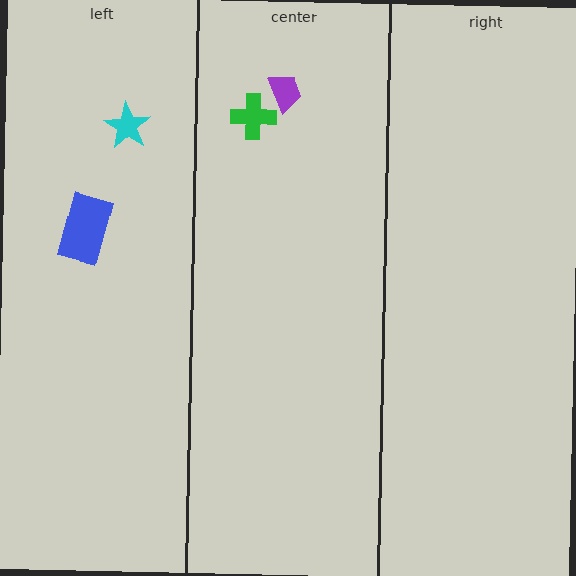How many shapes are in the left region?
2.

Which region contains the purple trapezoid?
The center region.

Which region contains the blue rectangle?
The left region.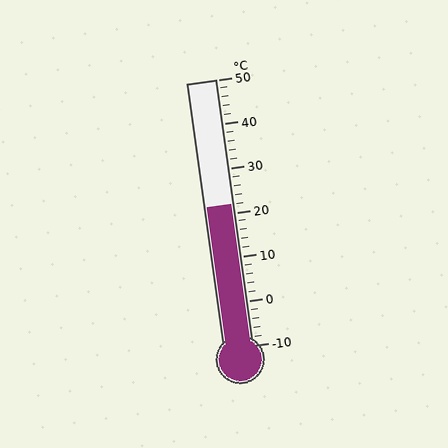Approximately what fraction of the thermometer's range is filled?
The thermometer is filled to approximately 55% of its range.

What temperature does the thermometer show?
The thermometer shows approximately 22°C.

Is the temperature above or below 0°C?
The temperature is above 0°C.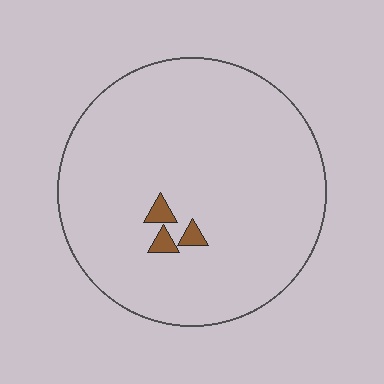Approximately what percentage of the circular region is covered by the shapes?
Approximately 5%.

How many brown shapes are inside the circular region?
3.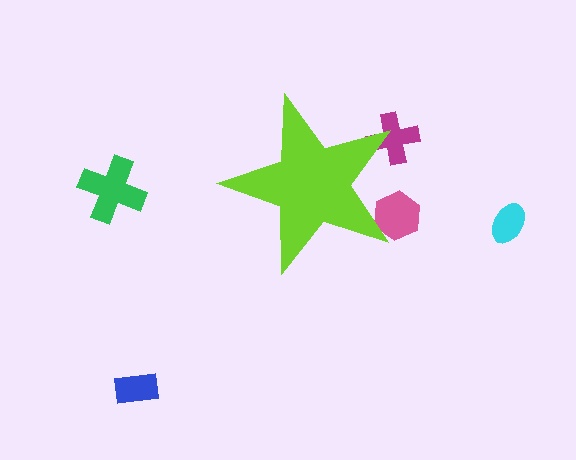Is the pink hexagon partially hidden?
Yes, the pink hexagon is partially hidden behind the lime star.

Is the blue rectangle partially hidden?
No, the blue rectangle is fully visible.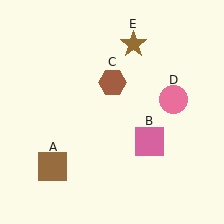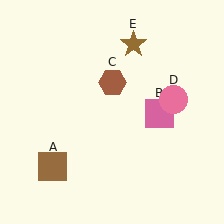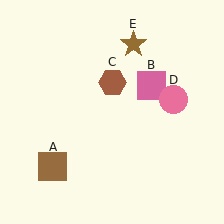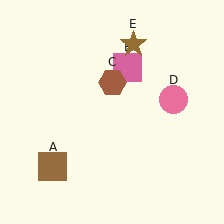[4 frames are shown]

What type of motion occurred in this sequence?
The pink square (object B) rotated counterclockwise around the center of the scene.